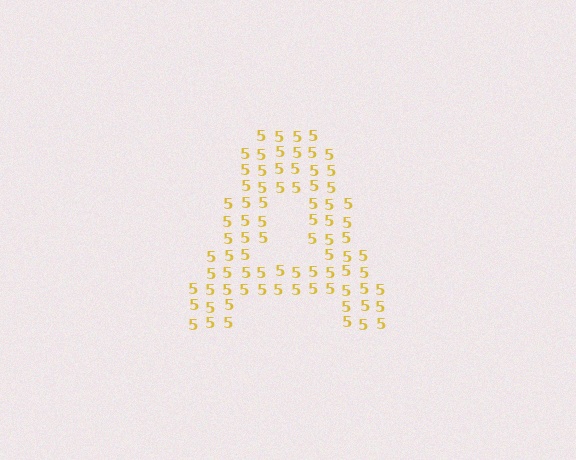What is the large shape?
The large shape is the letter A.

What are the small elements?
The small elements are digit 5's.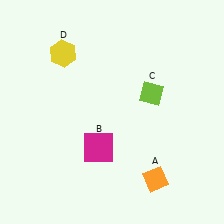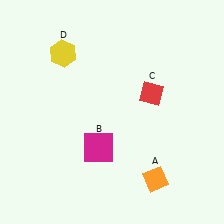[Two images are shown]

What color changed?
The diamond (C) changed from lime in Image 1 to red in Image 2.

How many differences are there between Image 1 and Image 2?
There is 1 difference between the two images.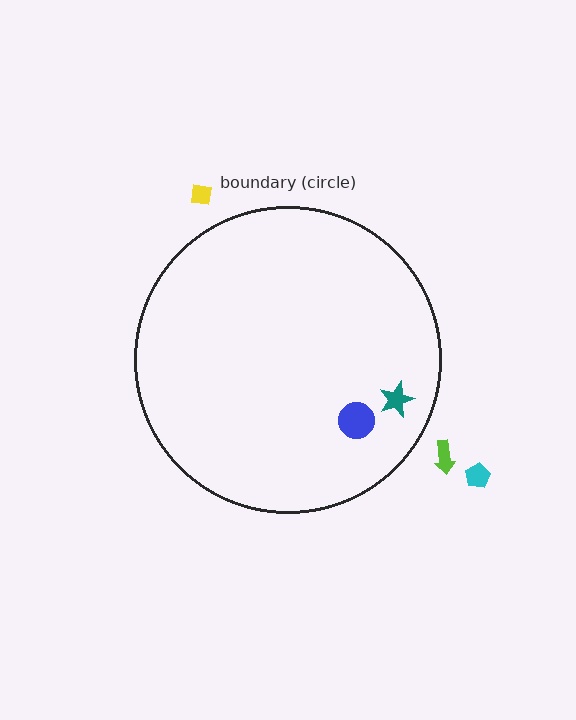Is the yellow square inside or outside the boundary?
Outside.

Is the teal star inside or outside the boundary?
Inside.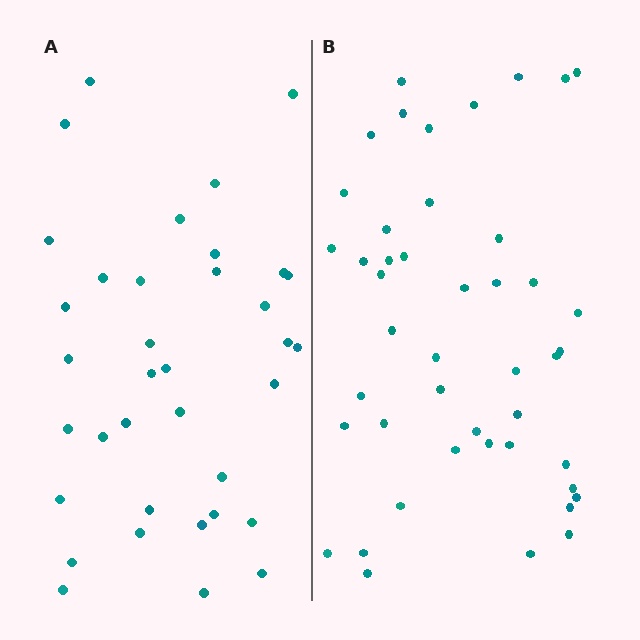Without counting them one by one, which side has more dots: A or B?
Region B (the right region) has more dots.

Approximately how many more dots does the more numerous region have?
Region B has roughly 8 or so more dots than region A.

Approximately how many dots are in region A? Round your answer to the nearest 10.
About 40 dots. (The exact count is 36, which rounds to 40.)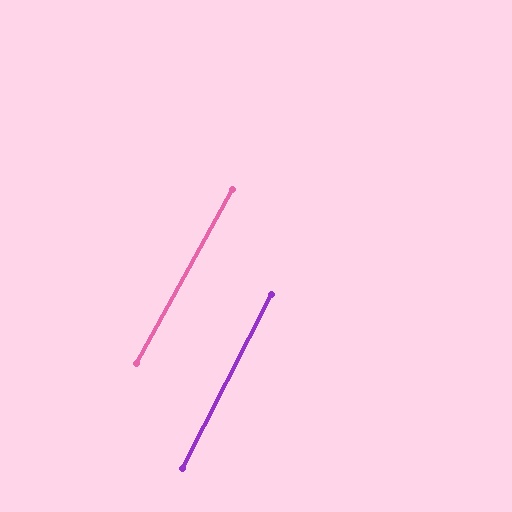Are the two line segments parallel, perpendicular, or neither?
Parallel — their directions differ by only 1.8°.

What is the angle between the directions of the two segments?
Approximately 2 degrees.